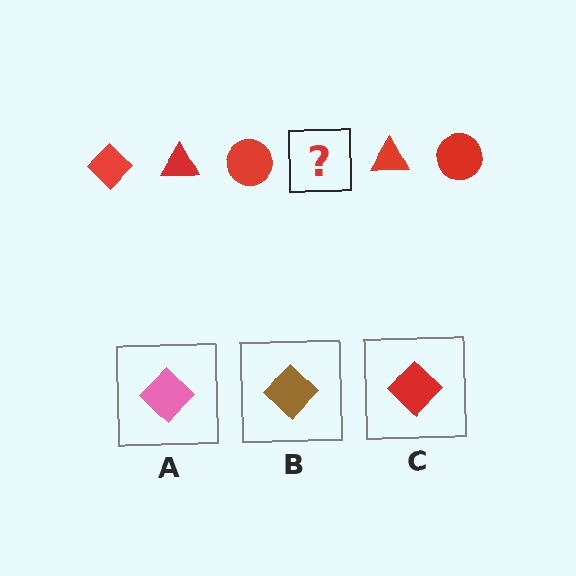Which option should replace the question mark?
Option C.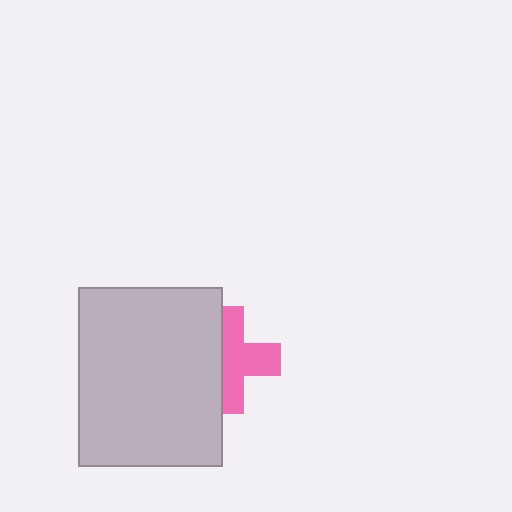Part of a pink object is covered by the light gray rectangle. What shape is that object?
It is a cross.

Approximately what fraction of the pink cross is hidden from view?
Roughly 43% of the pink cross is hidden behind the light gray rectangle.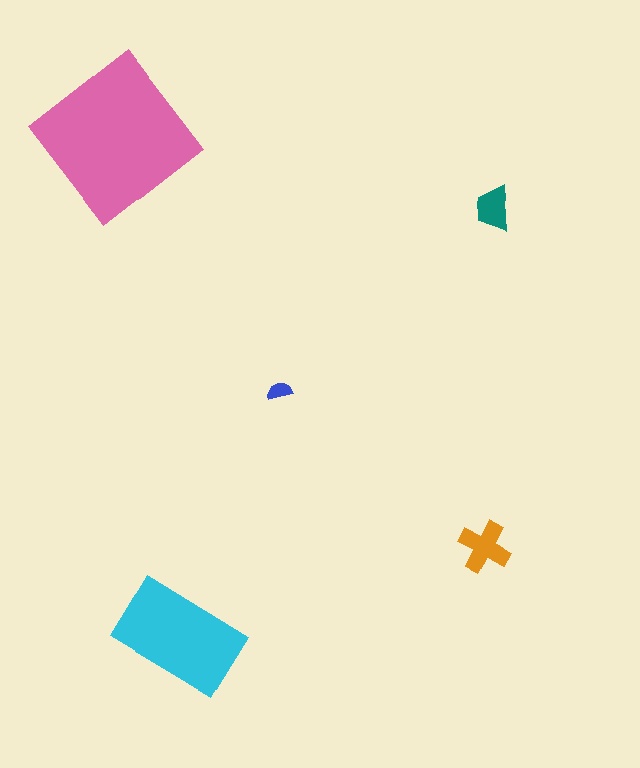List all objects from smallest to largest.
The blue semicircle, the teal trapezoid, the orange cross, the cyan rectangle, the pink diamond.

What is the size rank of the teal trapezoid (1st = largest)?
4th.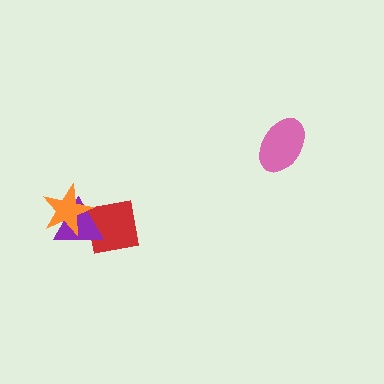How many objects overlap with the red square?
2 objects overlap with the red square.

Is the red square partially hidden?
Yes, it is partially covered by another shape.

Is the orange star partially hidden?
No, no other shape covers it.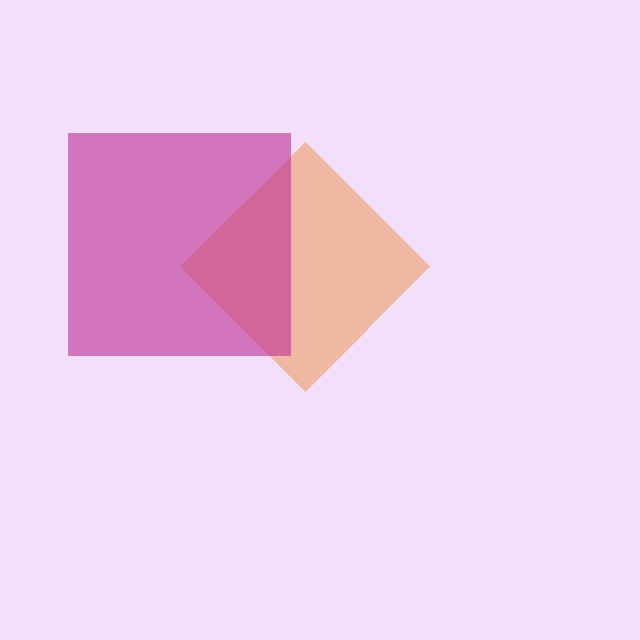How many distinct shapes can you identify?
There are 2 distinct shapes: an orange diamond, a magenta square.